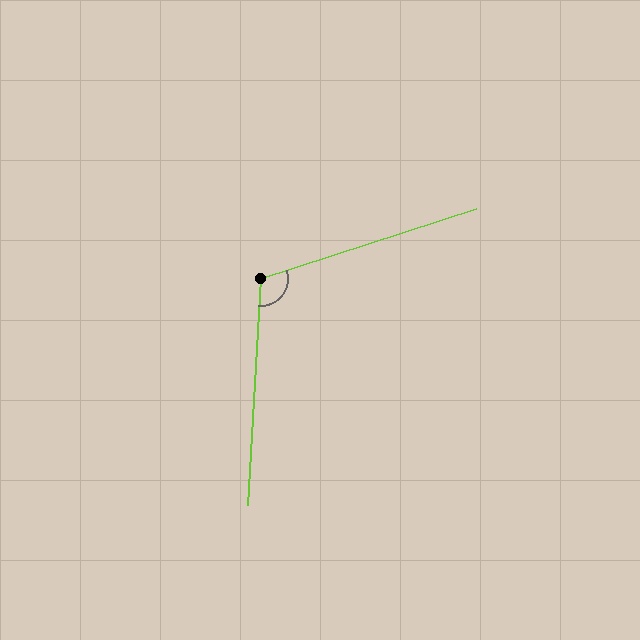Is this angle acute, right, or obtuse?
It is obtuse.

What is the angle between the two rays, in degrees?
Approximately 111 degrees.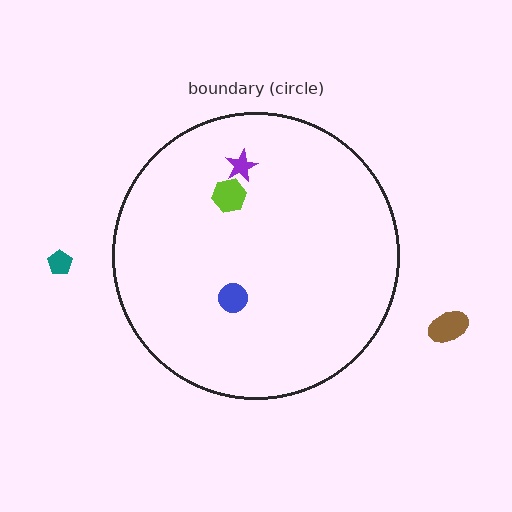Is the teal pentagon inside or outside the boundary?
Outside.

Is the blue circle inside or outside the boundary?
Inside.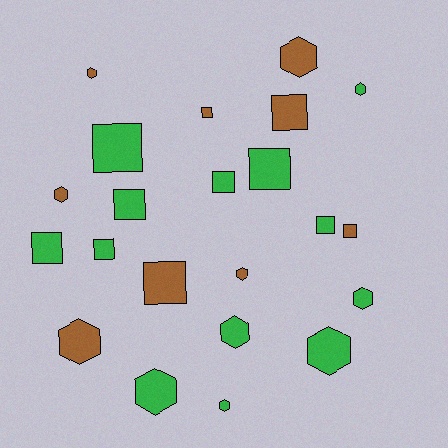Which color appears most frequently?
Green, with 13 objects.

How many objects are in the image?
There are 22 objects.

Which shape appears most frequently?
Hexagon, with 11 objects.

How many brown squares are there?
There are 4 brown squares.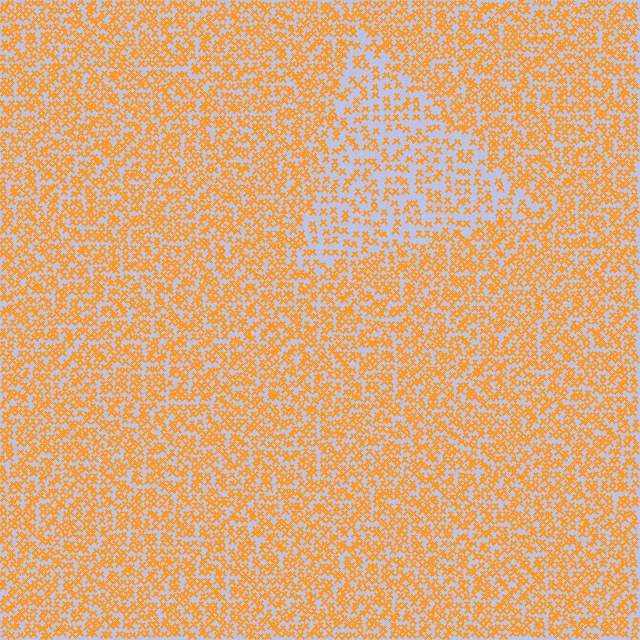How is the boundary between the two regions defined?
The boundary is defined by a change in element density (approximately 1.8x ratio). All elements are the same color, size, and shape.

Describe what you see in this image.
The image contains small orange elements arranged at two different densities. A triangle-shaped region is visible where the elements are less densely packed than the surrounding area.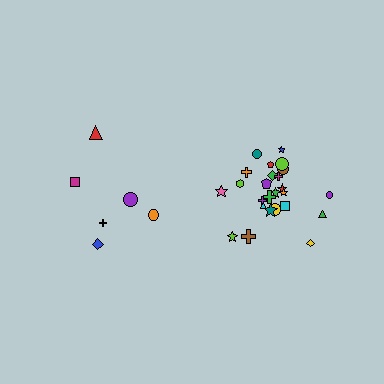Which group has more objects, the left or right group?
The right group.